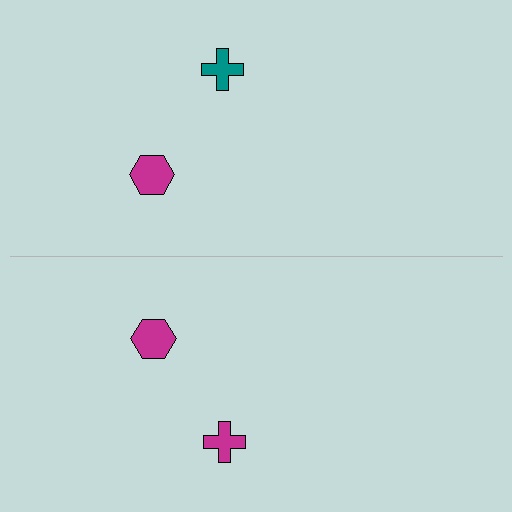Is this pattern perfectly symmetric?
No, the pattern is not perfectly symmetric. The magenta cross on the bottom side breaks the symmetry — its mirror counterpart is teal.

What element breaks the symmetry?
The magenta cross on the bottom side breaks the symmetry — its mirror counterpart is teal.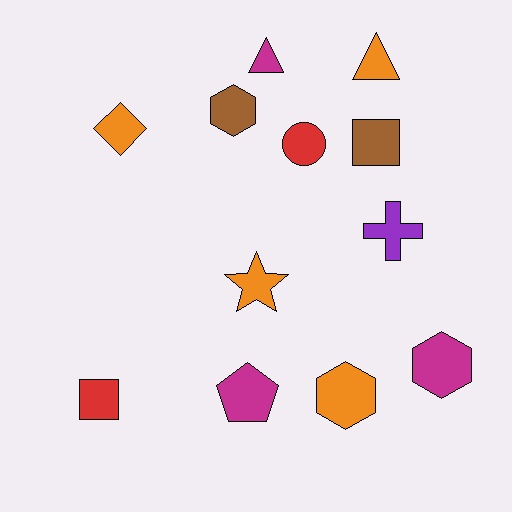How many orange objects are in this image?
There are 4 orange objects.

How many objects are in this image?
There are 12 objects.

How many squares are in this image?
There are 2 squares.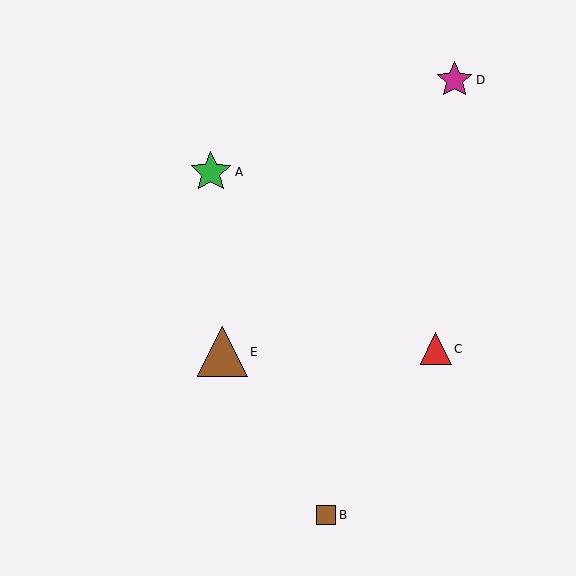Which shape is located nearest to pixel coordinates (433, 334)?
The red triangle (labeled C) at (436, 349) is nearest to that location.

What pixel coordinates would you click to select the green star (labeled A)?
Click at (211, 172) to select the green star A.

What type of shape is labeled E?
Shape E is a brown triangle.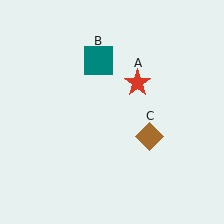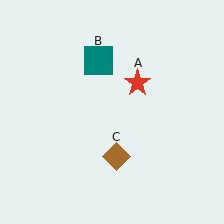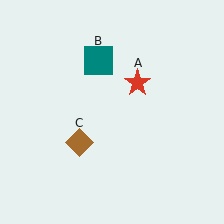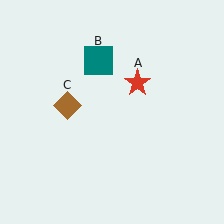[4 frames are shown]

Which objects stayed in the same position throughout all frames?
Red star (object A) and teal square (object B) remained stationary.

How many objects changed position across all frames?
1 object changed position: brown diamond (object C).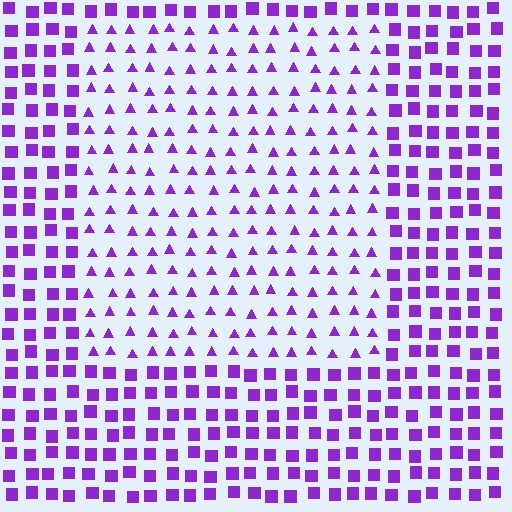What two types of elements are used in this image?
The image uses triangles inside the rectangle region and squares outside it.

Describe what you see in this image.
The image is filled with small purple elements arranged in a uniform grid. A rectangle-shaped region contains triangles, while the surrounding area contains squares. The boundary is defined purely by the change in element shape.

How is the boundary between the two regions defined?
The boundary is defined by a change in element shape: triangles inside vs. squares outside. All elements share the same color and spacing.